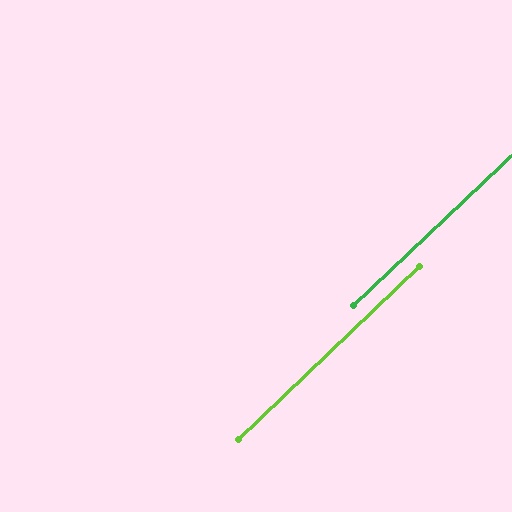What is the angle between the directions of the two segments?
Approximately 0 degrees.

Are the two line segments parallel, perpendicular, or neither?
Parallel — their directions differ by only 0.4°.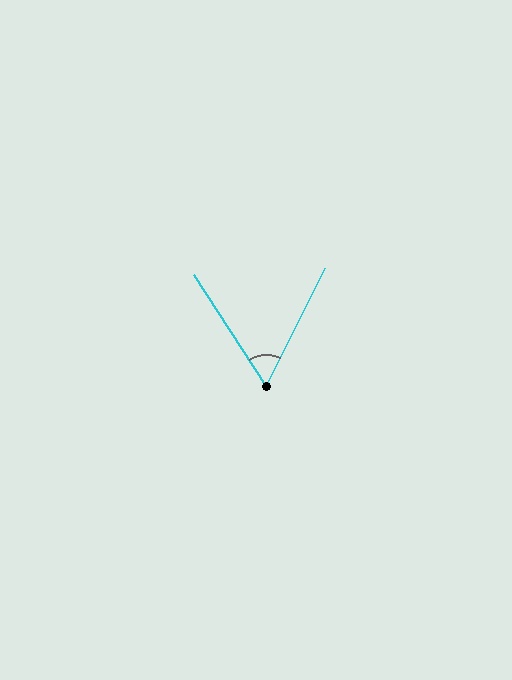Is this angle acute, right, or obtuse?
It is acute.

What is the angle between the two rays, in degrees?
Approximately 60 degrees.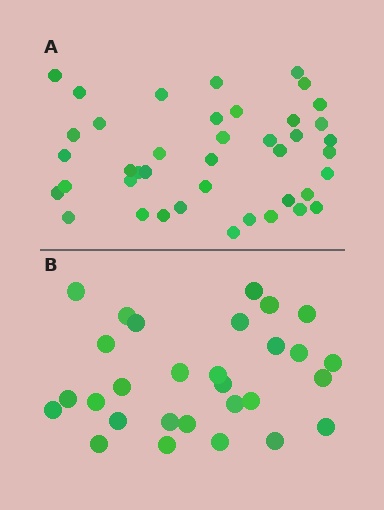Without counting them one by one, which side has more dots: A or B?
Region A (the top region) has more dots.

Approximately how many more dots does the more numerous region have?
Region A has roughly 12 or so more dots than region B.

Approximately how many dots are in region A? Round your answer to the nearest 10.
About 40 dots. (The exact count is 41, which rounds to 40.)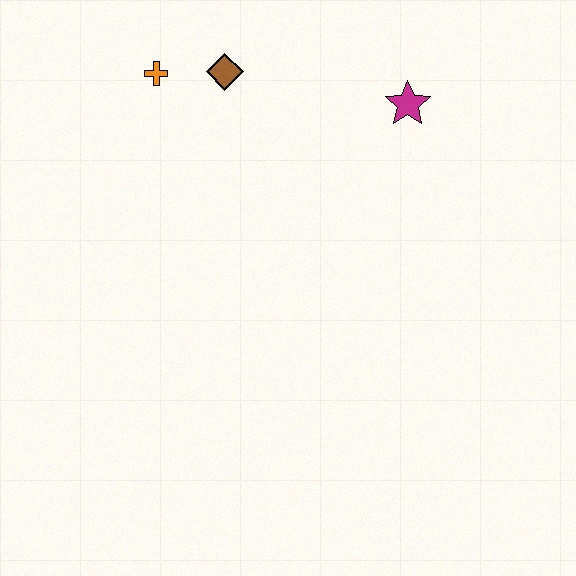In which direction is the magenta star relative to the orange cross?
The magenta star is to the right of the orange cross.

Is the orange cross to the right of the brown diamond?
No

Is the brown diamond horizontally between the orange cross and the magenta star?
Yes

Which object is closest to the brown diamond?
The orange cross is closest to the brown diamond.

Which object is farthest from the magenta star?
The orange cross is farthest from the magenta star.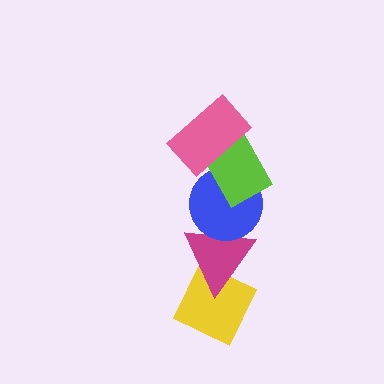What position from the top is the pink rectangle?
The pink rectangle is 1st from the top.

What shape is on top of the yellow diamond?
The magenta triangle is on top of the yellow diamond.